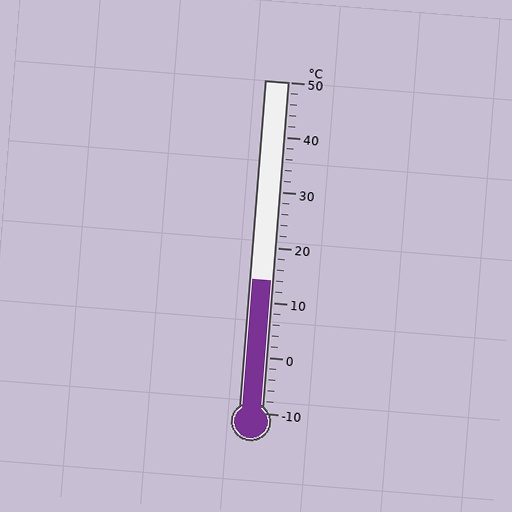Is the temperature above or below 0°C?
The temperature is above 0°C.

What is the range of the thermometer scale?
The thermometer scale ranges from -10°C to 50°C.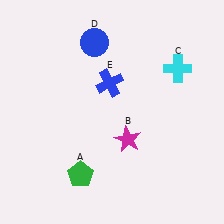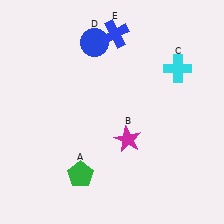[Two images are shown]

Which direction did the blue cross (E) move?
The blue cross (E) moved up.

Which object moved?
The blue cross (E) moved up.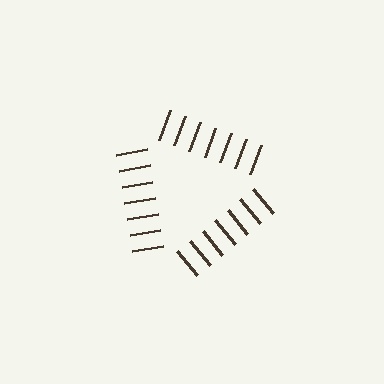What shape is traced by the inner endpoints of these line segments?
An illusory triangle — the line segments terminate on its edges but no continuous stroke is drawn.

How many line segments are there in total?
21 — 7 along each of the 3 edges.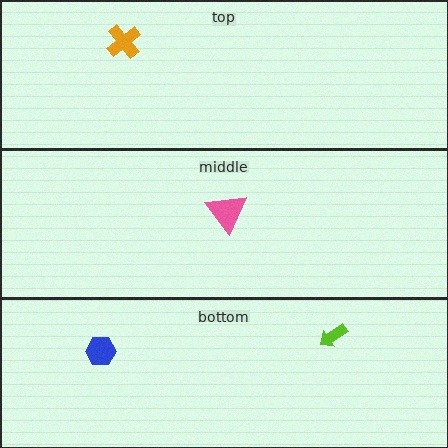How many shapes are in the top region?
1.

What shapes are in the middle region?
The pink triangle.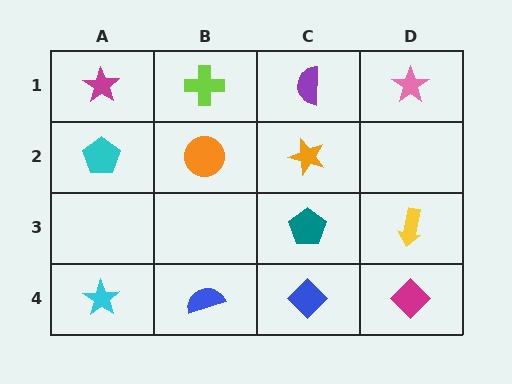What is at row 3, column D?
A yellow arrow.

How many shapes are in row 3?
2 shapes.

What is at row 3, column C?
A teal pentagon.